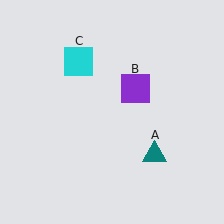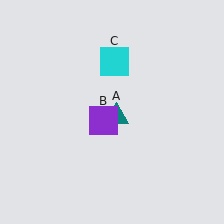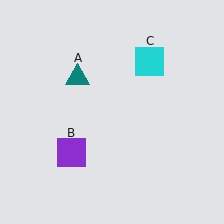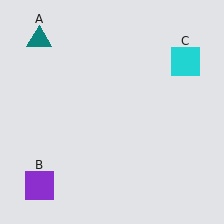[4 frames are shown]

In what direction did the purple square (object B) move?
The purple square (object B) moved down and to the left.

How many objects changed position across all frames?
3 objects changed position: teal triangle (object A), purple square (object B), cyan square (object C).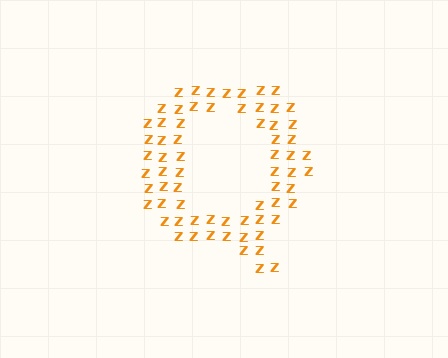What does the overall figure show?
The overall figure shows the letter Q.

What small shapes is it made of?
It is made of small letter Z's.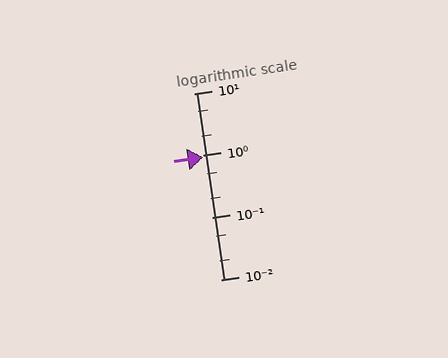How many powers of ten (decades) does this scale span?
The scale spans 3 decades, from 0.01 to 10.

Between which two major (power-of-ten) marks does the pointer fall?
The pointer is between 0.1 and 1.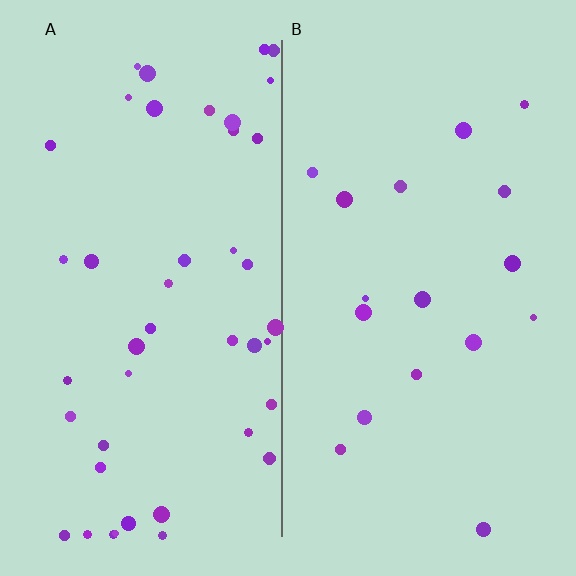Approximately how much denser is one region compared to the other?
Approximately 2.6× — region A over region B.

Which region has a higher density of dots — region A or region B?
A (the left).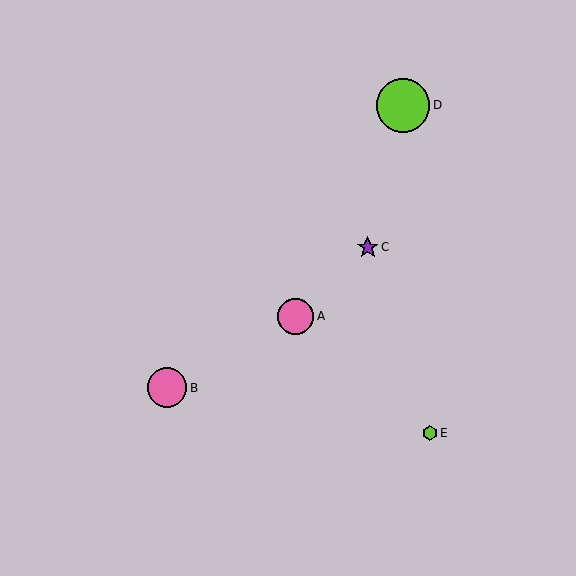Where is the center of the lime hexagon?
The center of the lime hexagon is at (430, 433).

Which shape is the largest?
The lime circle (labeled D) is the largest.